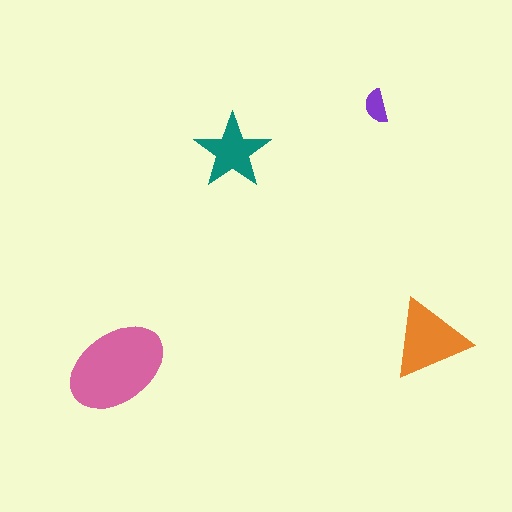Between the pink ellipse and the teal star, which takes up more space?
The pink ellipse.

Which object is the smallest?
The purple semicircle.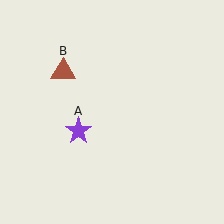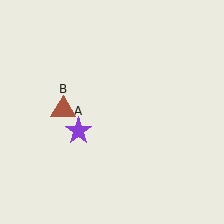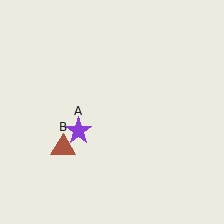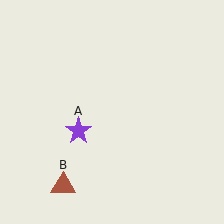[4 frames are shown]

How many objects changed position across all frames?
1 object changed position: brown triangle (object B).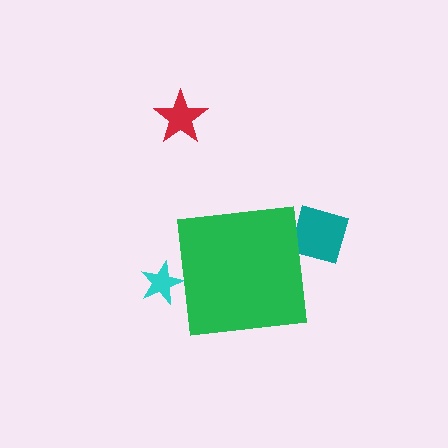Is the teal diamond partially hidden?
Yes, the teal diamond is partially hidden behind the green square.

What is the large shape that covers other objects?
A green square.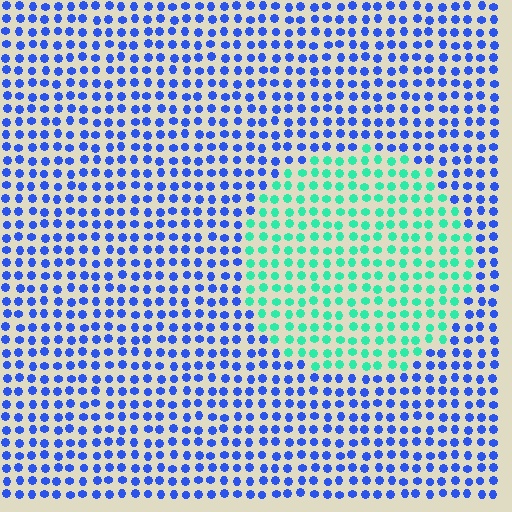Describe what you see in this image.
The image is filled with small blue elements in a uniform arrangement. A circle-shaped region is visible where the elements are tinted to a slightly different hue, forming a subtle color boundary.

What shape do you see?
I see a circle.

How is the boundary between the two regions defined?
The boundary is defined purely by a slight shift in hue (about 69 degrees). Spacing, size, and orientation are identical on both sides.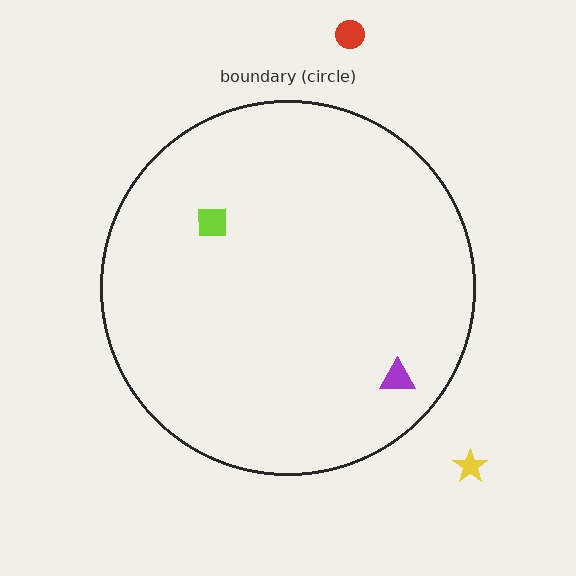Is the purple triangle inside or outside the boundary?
Inside.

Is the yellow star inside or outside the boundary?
Outside.